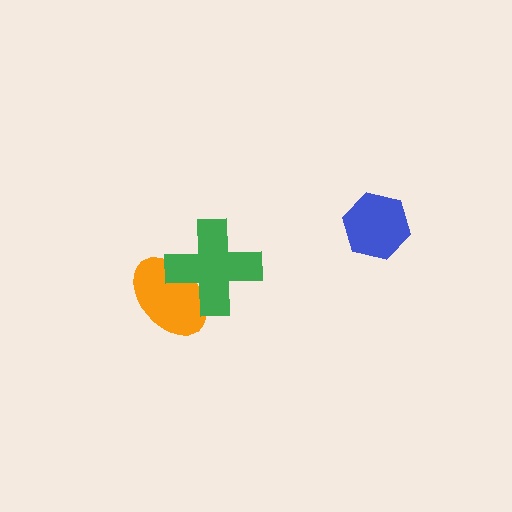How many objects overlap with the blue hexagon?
0 objects overlap with the blue hexagon.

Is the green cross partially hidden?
No, no other shape covers it.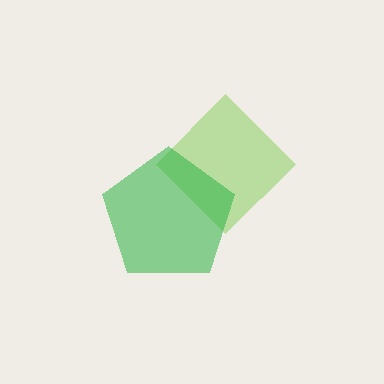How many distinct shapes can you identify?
There are 2 distinct shapes: a lime diamond, a green pentagon.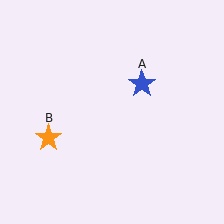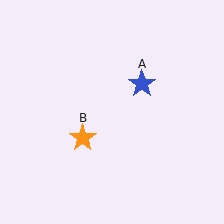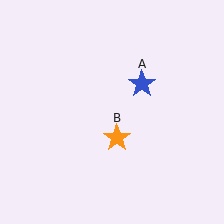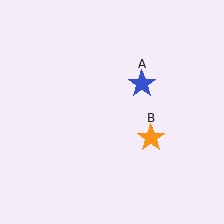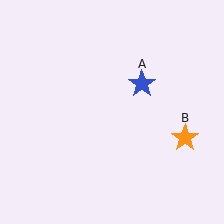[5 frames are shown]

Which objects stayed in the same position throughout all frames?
Blue star (object A) remained stationary.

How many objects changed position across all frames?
1 object changed position: orange star (object B).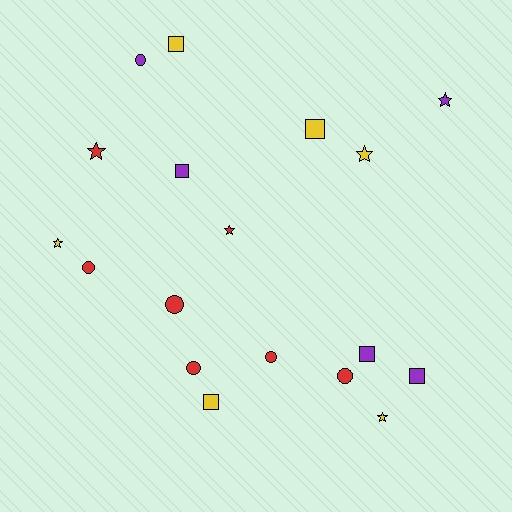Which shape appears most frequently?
Circle, with 6 objects.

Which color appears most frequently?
Red, with 7 objects.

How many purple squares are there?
There are 3 purple squares.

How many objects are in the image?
There are 18 objects.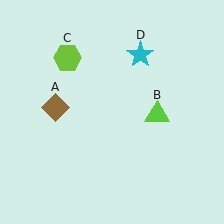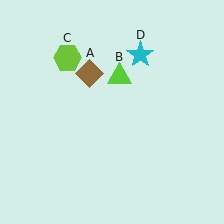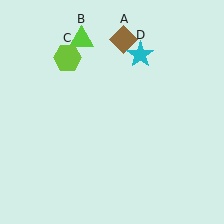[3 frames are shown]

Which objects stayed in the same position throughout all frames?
Lime hexagon (object C) and cyan star (object D) remained stationary.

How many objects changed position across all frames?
2 objects changed position: brown diamond (object A), lime triangle (object B).